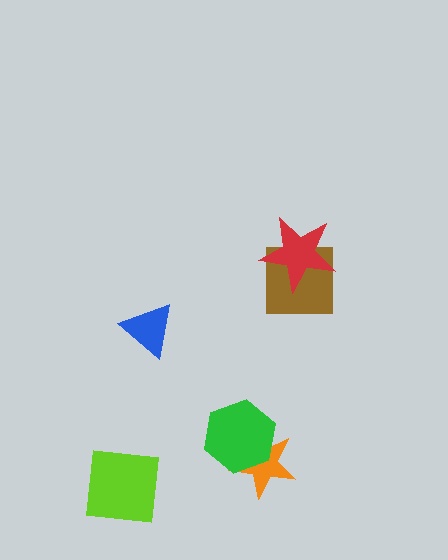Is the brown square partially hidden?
Yes, it is partially covered by another shape.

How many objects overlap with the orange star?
1 object overlaps with the orange star.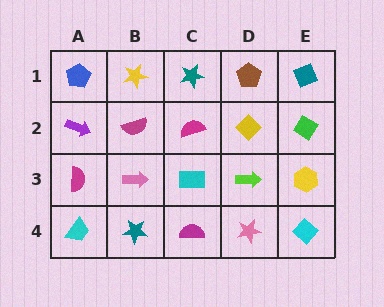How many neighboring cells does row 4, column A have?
2.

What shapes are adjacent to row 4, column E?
A yellow hexagon (row 3, column E), a pink star (row 4, column D).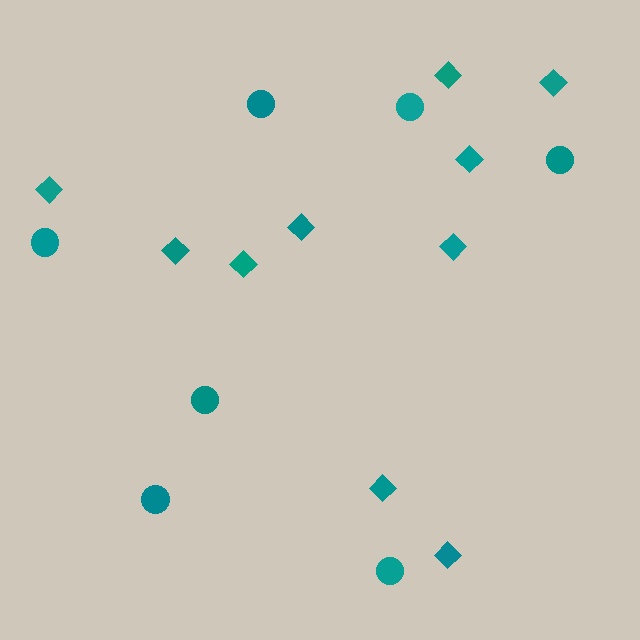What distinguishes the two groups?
There are 2 groups: one group of circles (7) and one group of diamonds (10).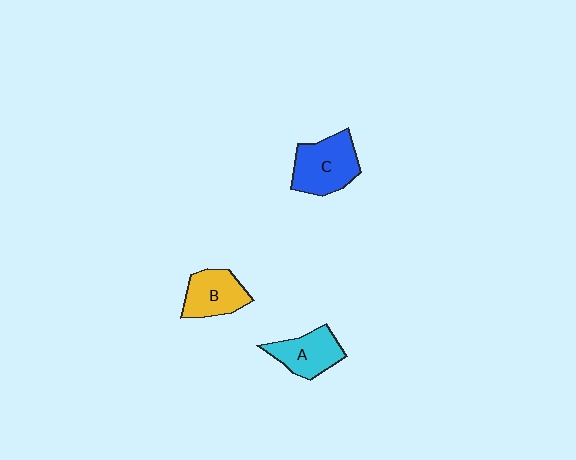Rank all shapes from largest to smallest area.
From largest to smallest: C (blue), B (yellow), A (cyan).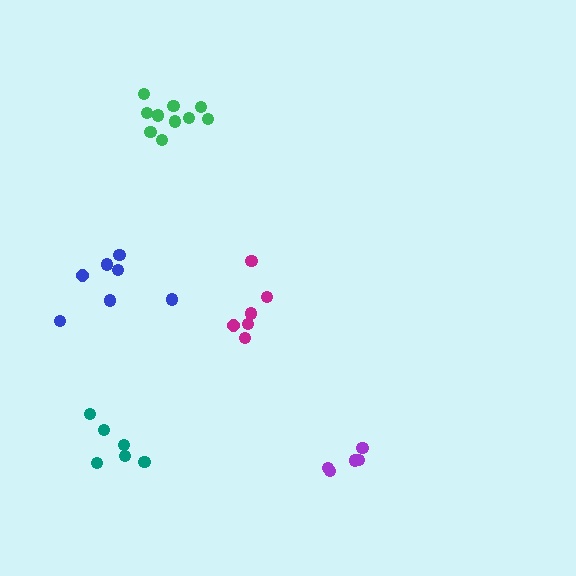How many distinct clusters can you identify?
There are 5 distinct clusters.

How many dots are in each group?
Group 1: 6 dots, Group 2: 7 dots, Group 3: 6 dots, Group 4: 5 dots, Group 5: 10 dots (34 total).